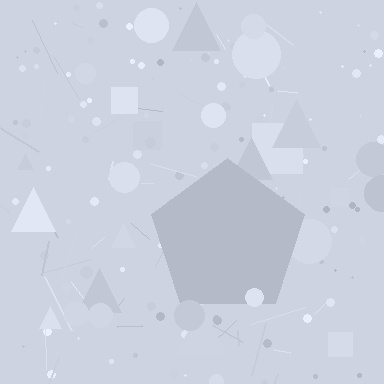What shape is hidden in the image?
A pentagon is hidden in the image.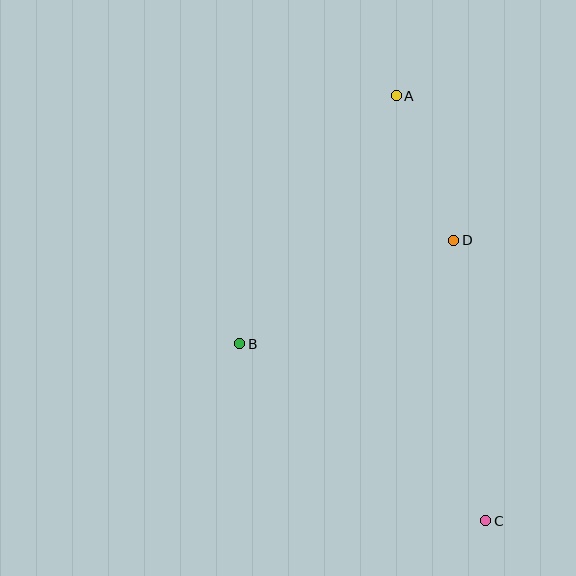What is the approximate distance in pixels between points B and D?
The distance between B and D is approximately 237 pixels.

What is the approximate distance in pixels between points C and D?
The distance between C and D is approximately 282 pixels.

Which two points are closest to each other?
Points A and D are closest to each other.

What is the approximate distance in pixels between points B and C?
The distance between B and C is approximately 303 pixels.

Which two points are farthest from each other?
Points A and C are farthest from each other.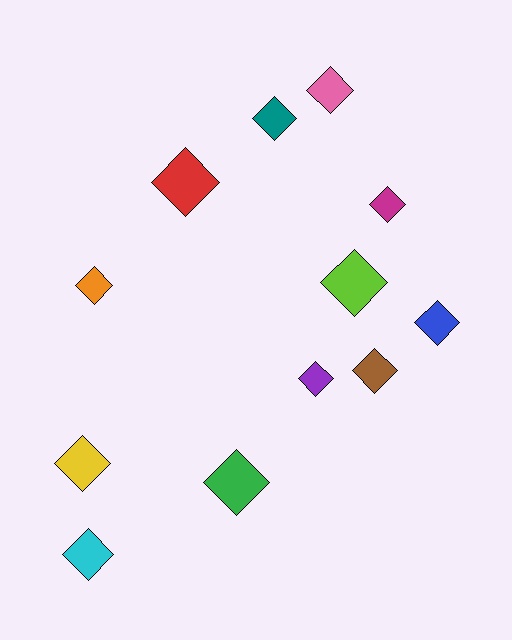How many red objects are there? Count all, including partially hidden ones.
There is 1 red object.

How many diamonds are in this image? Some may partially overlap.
There are 12 diamonds.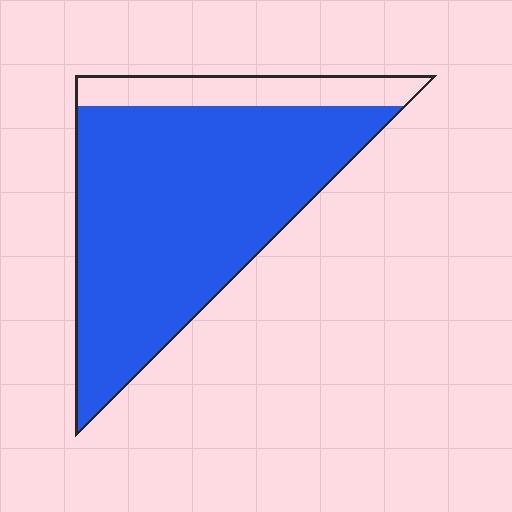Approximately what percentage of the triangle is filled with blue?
Approximately 85%.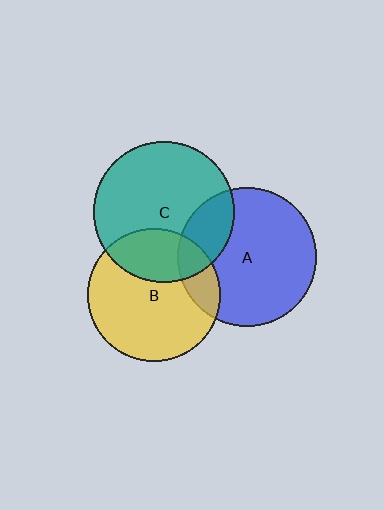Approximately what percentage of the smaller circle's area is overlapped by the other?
Approximately 20%.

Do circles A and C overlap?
Yes.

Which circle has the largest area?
Circle C (teal).